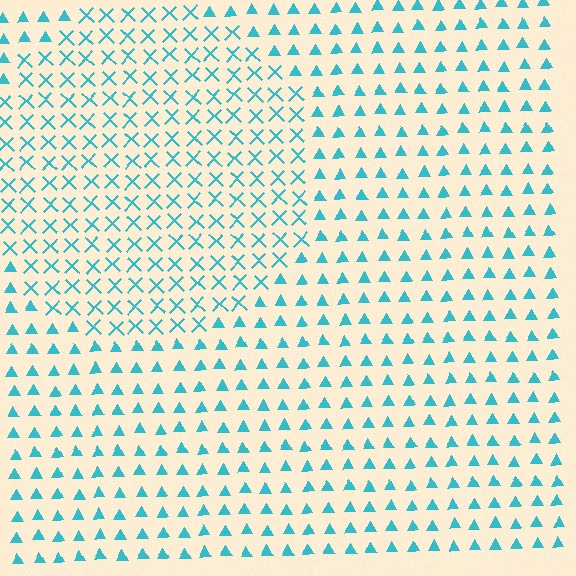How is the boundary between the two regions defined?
The boundary is defined by a change in element shape: X marks inside vs. triangles outside. All elements share the same color and spacing.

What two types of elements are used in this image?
The image uses X marks inside the circle region and triangles outside it.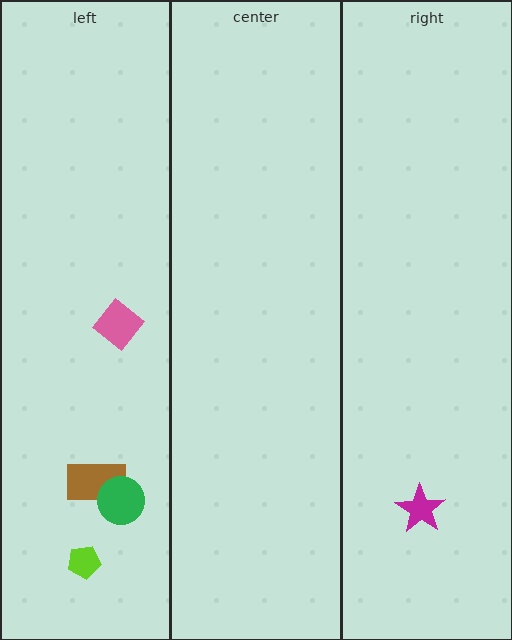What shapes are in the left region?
The brown rectangle, the pink diamond, the green circle, the lime pentagon.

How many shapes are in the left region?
4.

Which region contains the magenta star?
The right region.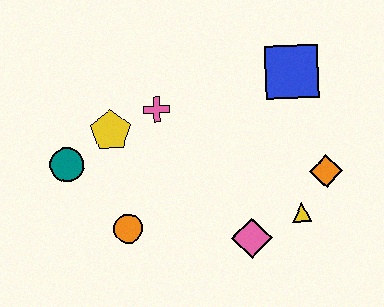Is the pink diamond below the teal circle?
Yes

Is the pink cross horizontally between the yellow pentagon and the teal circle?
No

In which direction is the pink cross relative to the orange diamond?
The pink cross is to the left of the orange diamond.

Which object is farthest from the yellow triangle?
The teal circle is farthest from the yellow triangle.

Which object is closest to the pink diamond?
The yellow triangle is closest to the pink diamond.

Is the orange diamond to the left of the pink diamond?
No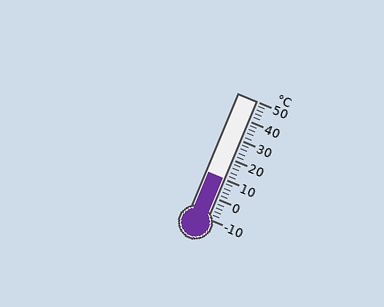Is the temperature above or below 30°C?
The temperature is below 30°C.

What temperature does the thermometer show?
The thermometer shows approximately 10°C.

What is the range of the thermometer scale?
The thermometer scale ranges from -10°C to 50°C.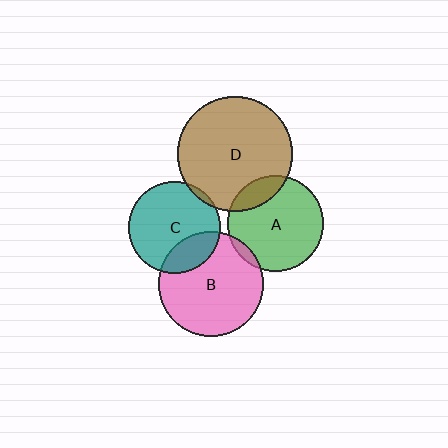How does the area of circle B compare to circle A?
Approximately 1.2 times.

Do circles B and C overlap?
Yes.